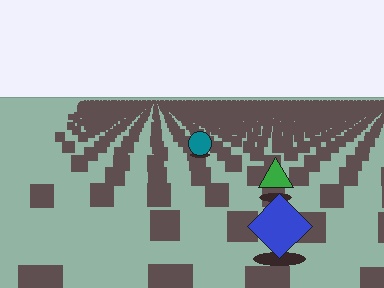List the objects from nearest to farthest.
From nearest to farthest: the blue diamond, the green triangle, the teal circle.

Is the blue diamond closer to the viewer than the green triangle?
Yes. The blue diamond is closer — you can tell from the texture gradient: the ground texture is coarser near it.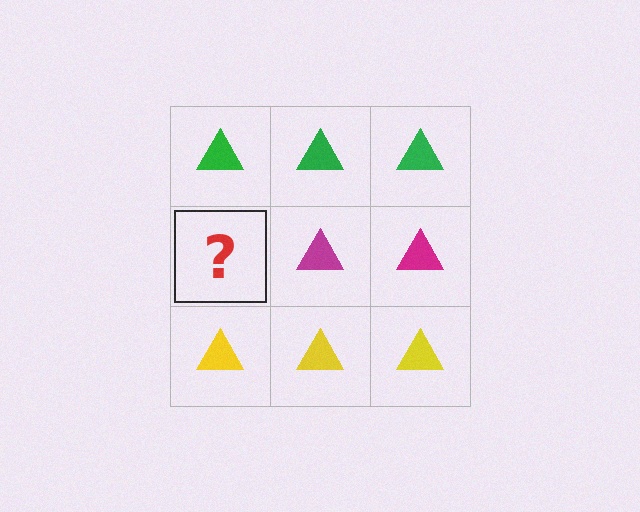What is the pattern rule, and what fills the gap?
The rule is that each row has a consistent color. The gap should be filled with a magenta triangle.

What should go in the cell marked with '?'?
The missing cell should contain a magenta triangle.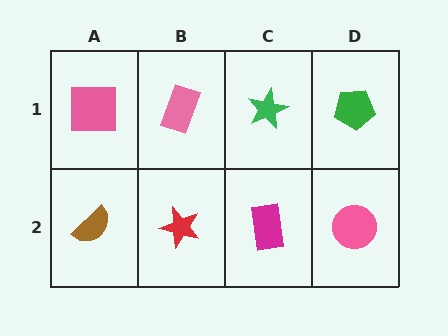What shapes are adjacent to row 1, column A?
A brown semicircle (row 2, column A), a pink rectangle (row 1, column B).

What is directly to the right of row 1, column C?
A green pentagon.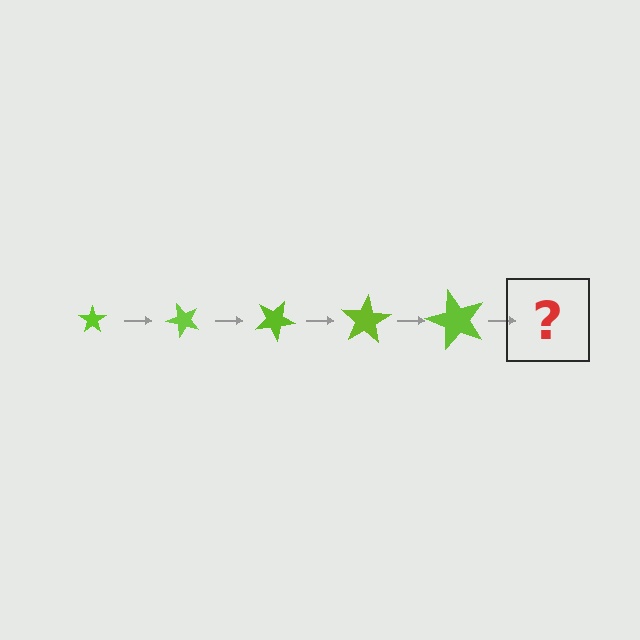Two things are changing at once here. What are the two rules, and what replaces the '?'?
The two rules are that the star grows larger each step and it rotates 50 degrees each step. The '?' should be a star, larger than the previous one and rotated 250 degrees from the start.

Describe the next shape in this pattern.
It should be a star, larger than the previous one and rotated 250 degrees from the start.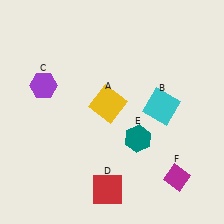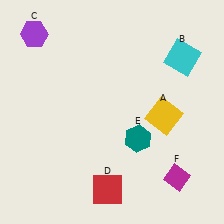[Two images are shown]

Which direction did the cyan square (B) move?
The cyan square (B) moved up.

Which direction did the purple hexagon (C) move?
The purple hexagon (C) moved up.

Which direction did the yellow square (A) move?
The yellow square (A) moved right.